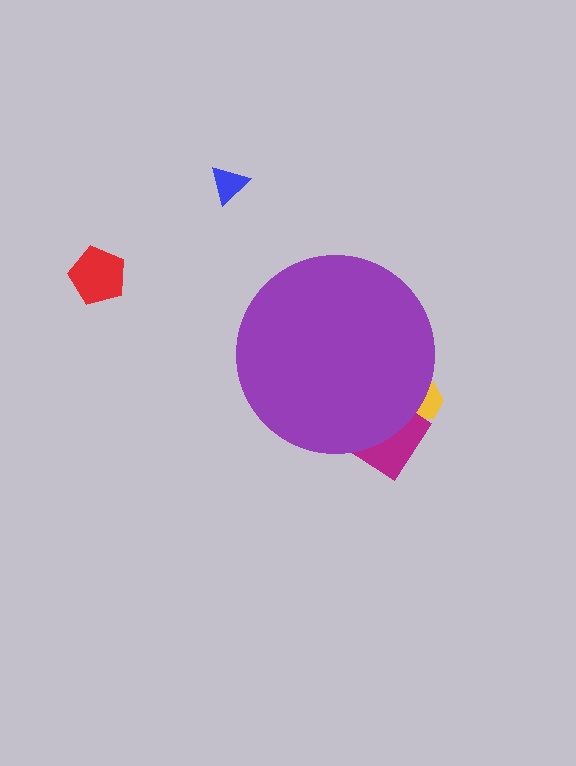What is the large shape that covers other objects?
A purple circle.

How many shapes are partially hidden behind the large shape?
2 shapes are partially hidden.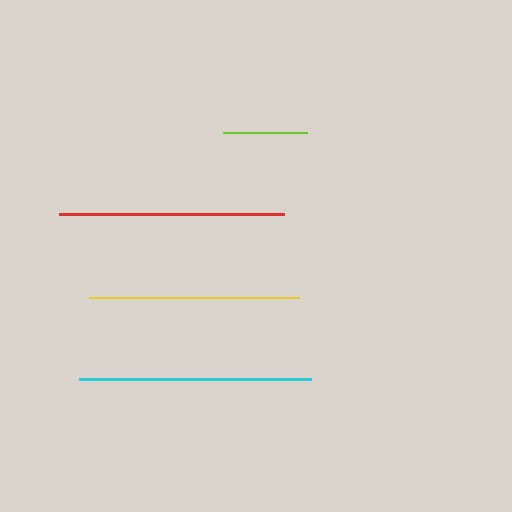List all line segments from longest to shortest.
From longest to shortest: cyan, red, yellow, lime.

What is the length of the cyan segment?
The cyan segment is approximately 232 pixels long.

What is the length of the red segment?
The red segment is approximately 225 pixels long.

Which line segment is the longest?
The cyan line is the longest at approximately 232 pixels.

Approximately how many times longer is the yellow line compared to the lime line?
The yellow line is approximately 2.5 times the length of the lime line.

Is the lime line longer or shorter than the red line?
The red line is longer than the lime line.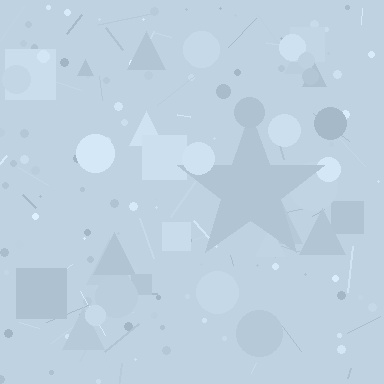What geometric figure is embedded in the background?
A star is embedded in the background.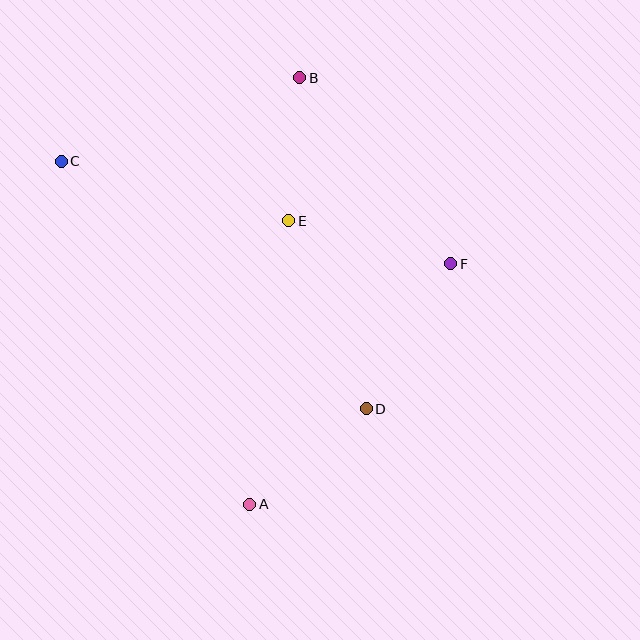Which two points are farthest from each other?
Points A and B are farthest from each other.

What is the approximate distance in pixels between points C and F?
The distance between C and F is approximately 403 pixels.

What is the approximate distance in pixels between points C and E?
The distance between C and E is approximately 235 pixels.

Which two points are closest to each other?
Points B and E are closest to each other.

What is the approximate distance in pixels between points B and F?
The distance between B and F is approximately 240 pixels.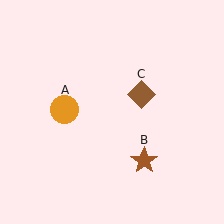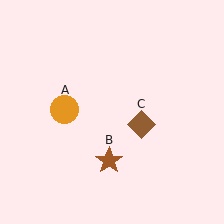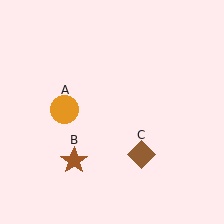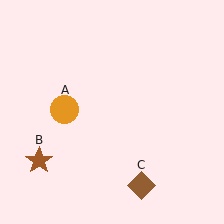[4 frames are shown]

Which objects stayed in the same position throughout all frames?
Orange circle (object A) remained stationary.